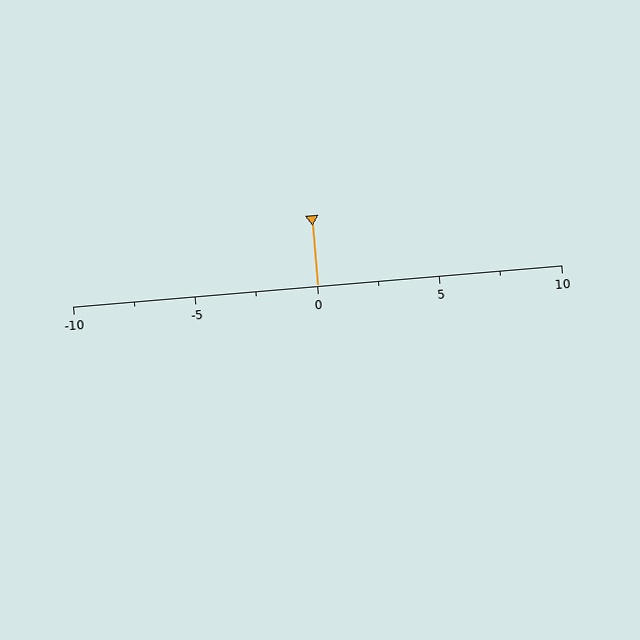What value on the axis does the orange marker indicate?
The marker indicates approximately 0.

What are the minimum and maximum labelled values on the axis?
The axis runs from -10 to 10.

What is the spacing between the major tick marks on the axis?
The major ticks are spaced 5 apart.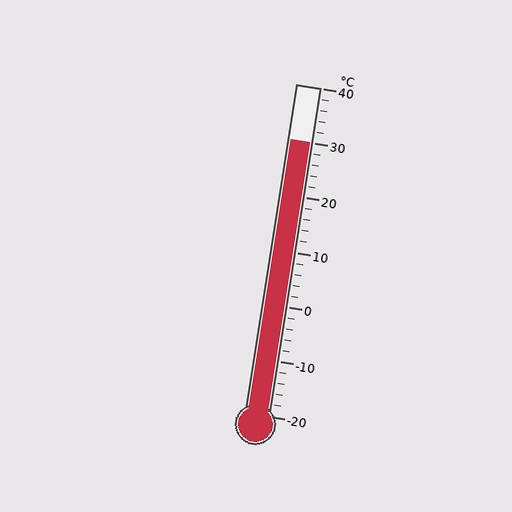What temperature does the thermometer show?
The thermometer shows approximately 30°C.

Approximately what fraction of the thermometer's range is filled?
The thermometer is filled to approximately 85% of its range.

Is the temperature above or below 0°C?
The temperature is above 0°C.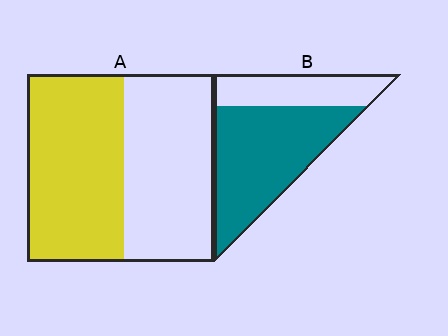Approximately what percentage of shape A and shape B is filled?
A is approximately 50% and B is approximately 70%.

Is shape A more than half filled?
Roughly half.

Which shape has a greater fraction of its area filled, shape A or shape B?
Shape B.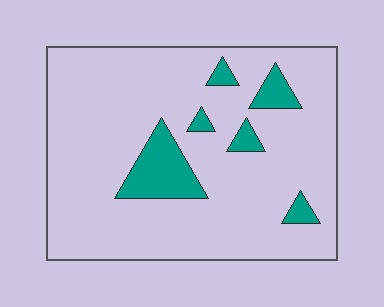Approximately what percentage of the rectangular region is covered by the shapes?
Approximately 10%.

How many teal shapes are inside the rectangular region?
6.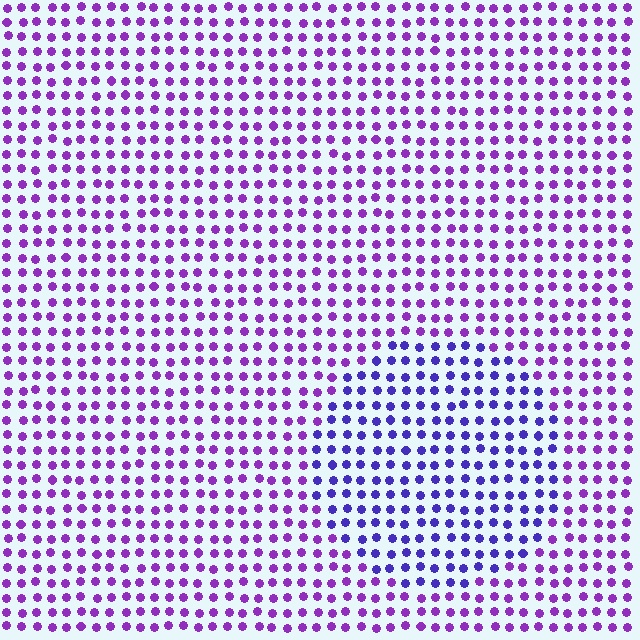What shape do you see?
I see a circle.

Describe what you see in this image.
The image is filled with small purple elements in a uniform arrangement. A circle-shaped region is visible where the elements are tinted to a slightly different hue, forming a subtle color boundary.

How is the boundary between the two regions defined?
The boundary is defined purely by a slight shift in hue (about 33 degrees). Spacing, size, and orientation are identical on both sides.